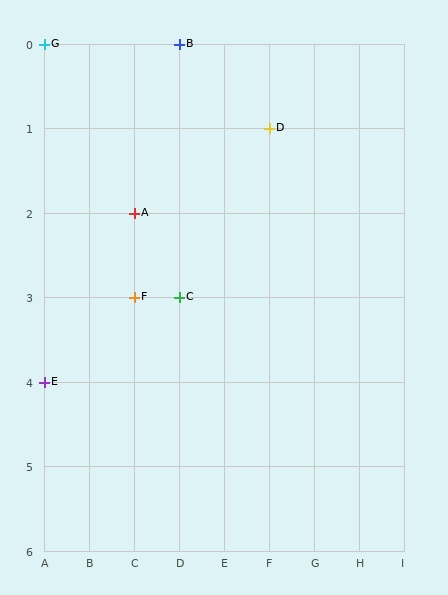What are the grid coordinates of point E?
Point E is at grid coordinates (A, 4).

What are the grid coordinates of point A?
Point A is at grid coordinates (C, 2).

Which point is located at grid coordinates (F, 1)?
Point D is at (F, 1).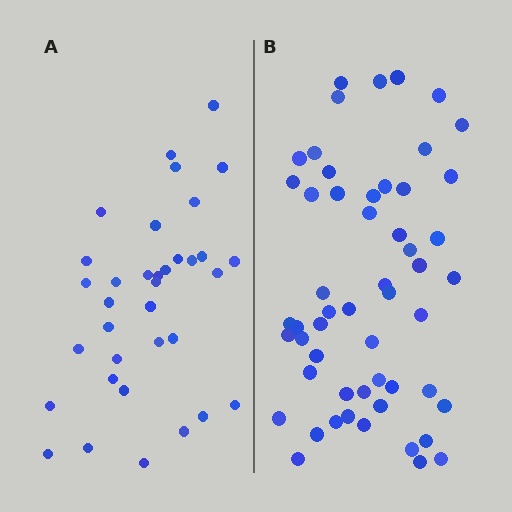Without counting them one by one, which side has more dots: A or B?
Region B (the right region) has more dots.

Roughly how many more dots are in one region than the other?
Region B has approximately 20 more dots than region A.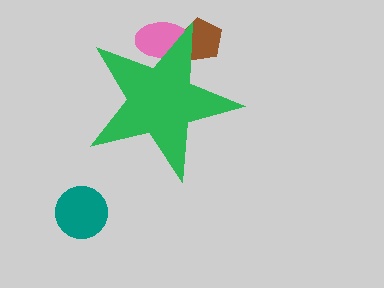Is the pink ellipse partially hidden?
Yes, the pink ellipse is partially hidden behind the green star.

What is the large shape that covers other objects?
A green star.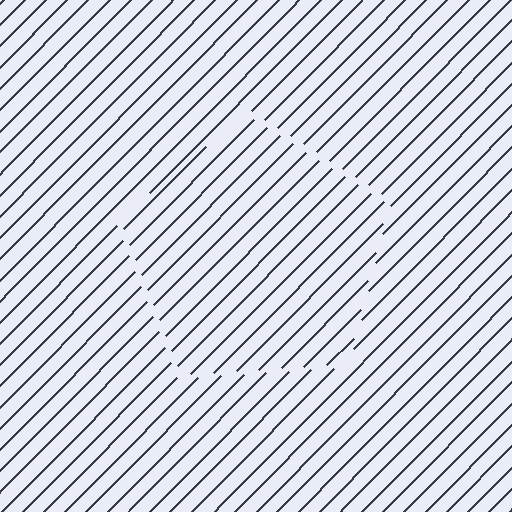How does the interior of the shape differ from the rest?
The interior of the shape contains the same grating, shifted by half a period — the contour is defined by the phase discontinuity where line-ends from the inner and outer gratings abut.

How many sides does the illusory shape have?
5 sides — the line-ends trace a pentagon.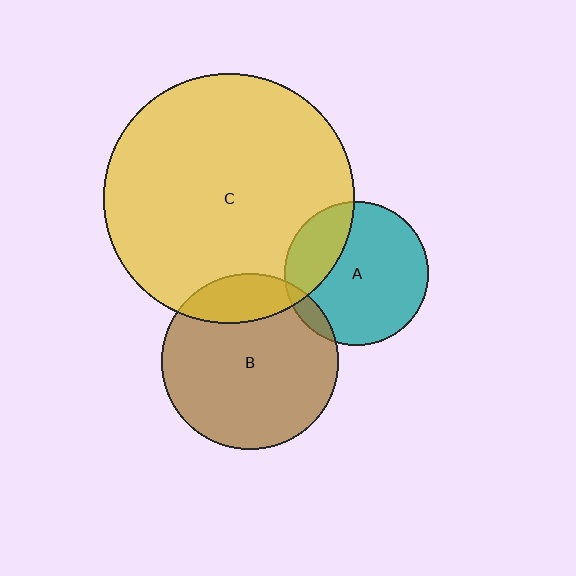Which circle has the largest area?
Circle C (yellow).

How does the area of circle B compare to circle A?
Approximately 1.5 times.